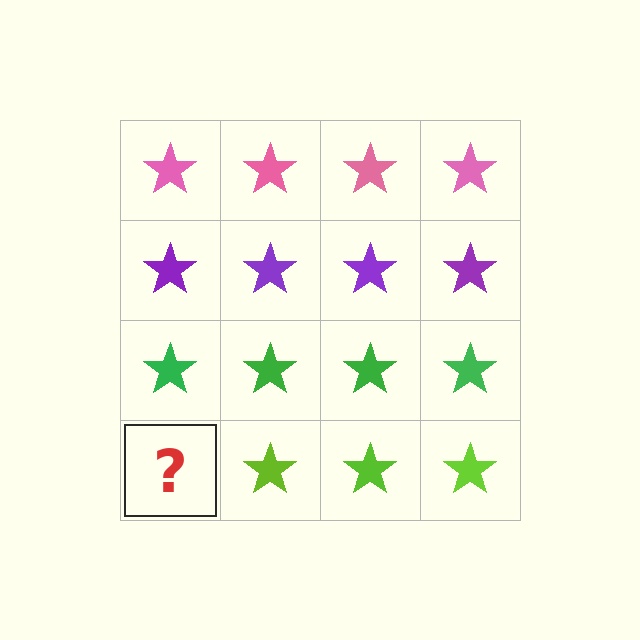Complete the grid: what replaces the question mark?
The question mark should be replaced with a lime star.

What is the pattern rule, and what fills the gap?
The rule is that each row has a consistent color. The gap should be filled with a lime star.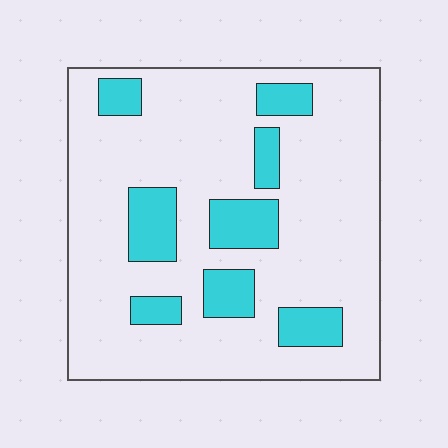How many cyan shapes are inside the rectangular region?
8.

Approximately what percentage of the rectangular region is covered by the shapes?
Approximately 20%.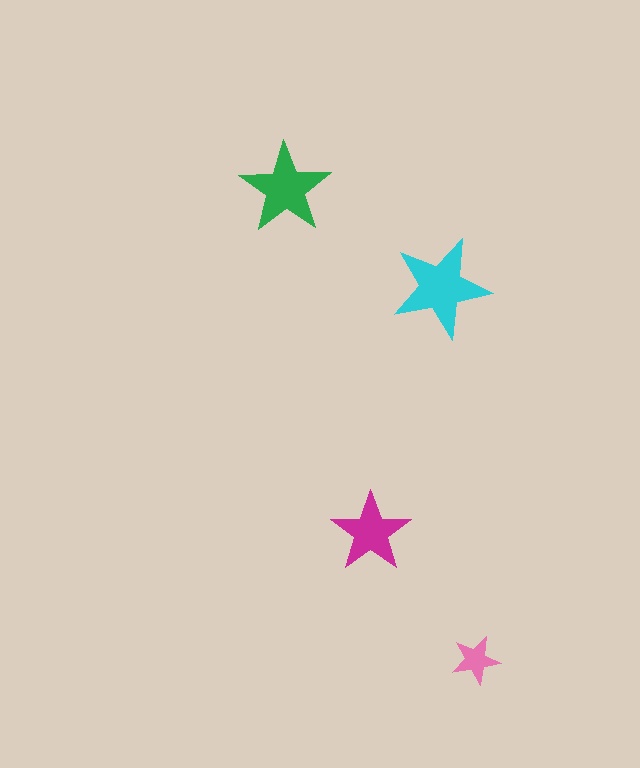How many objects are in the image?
There are 4 objects in the image.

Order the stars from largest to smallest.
the cyan one, the green one, the magenta one, the pink one.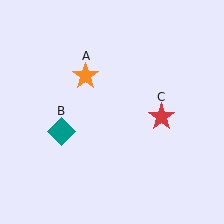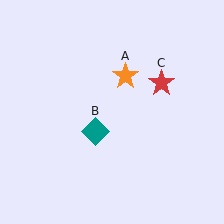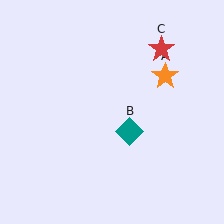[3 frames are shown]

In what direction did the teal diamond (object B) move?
The teal diamond (object B) moved right.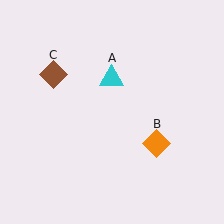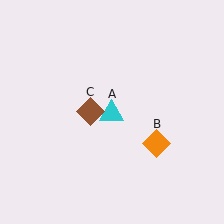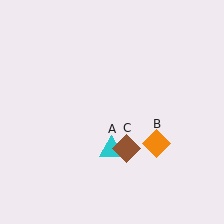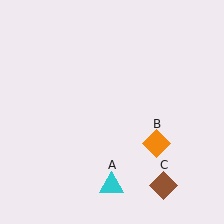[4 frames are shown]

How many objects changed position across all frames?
2 objects changed position: cyan triangle (object A), brown diamond (object C).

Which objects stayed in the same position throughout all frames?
Orange diamond (object B) remained stationary.